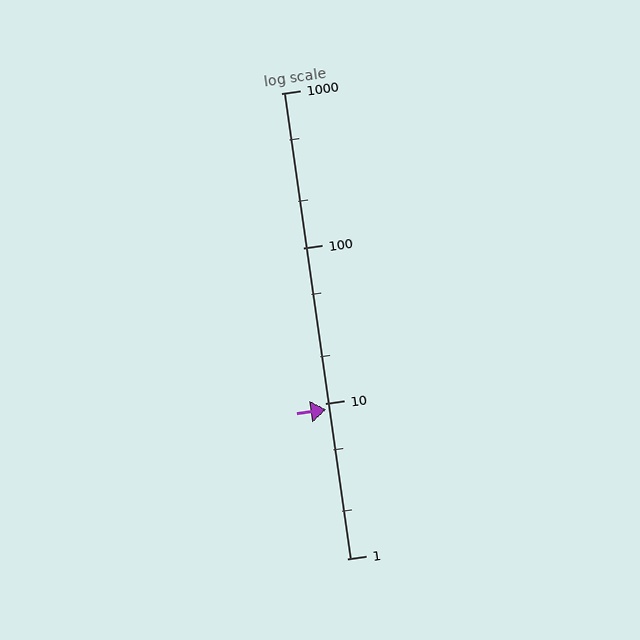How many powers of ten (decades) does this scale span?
The scale spans 3 decades, from 1 to 1000.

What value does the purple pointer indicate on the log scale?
The pointer indicates approximately 9.1.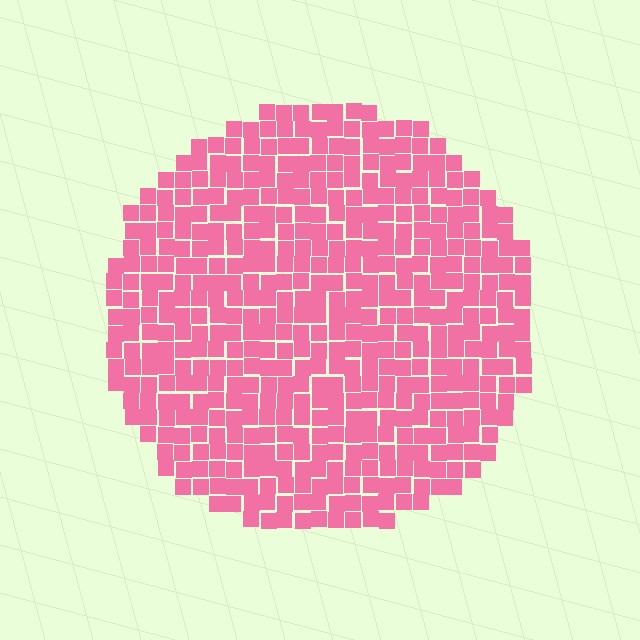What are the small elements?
The small elements are squares.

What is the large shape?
The large shape is a circle.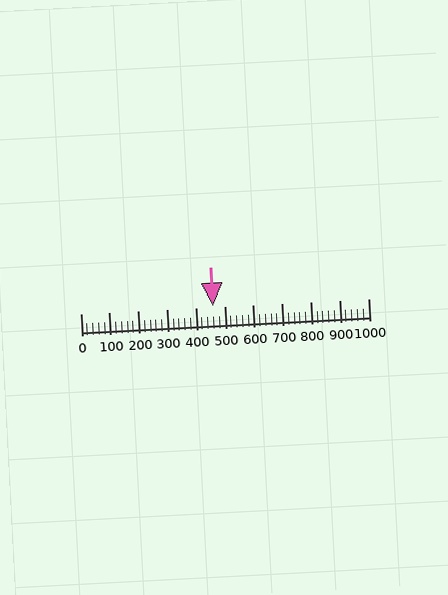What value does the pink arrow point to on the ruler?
The pink arrow points to approximately 460.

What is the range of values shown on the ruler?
The ruler shows values from 0 to 1000.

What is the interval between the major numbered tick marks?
The major tick marks are spaced 100 units apart.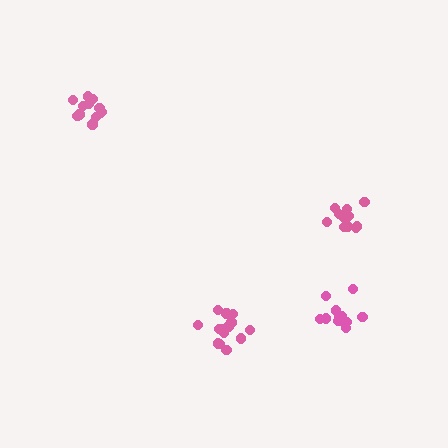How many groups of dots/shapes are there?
There are 4 groups.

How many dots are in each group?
Group 1: 12 dots, Group 2: 14 dots, Group 3: 14 dots, Group 4: 11 dots (51 total).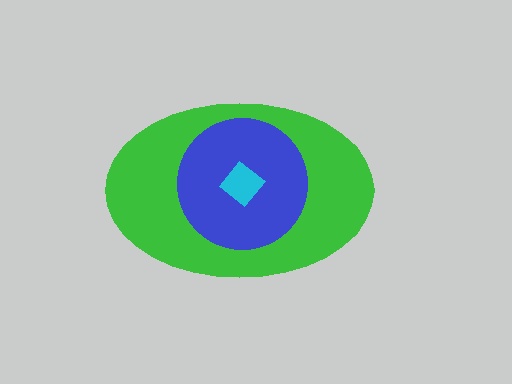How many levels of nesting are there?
3.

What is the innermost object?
The cyan diamond.